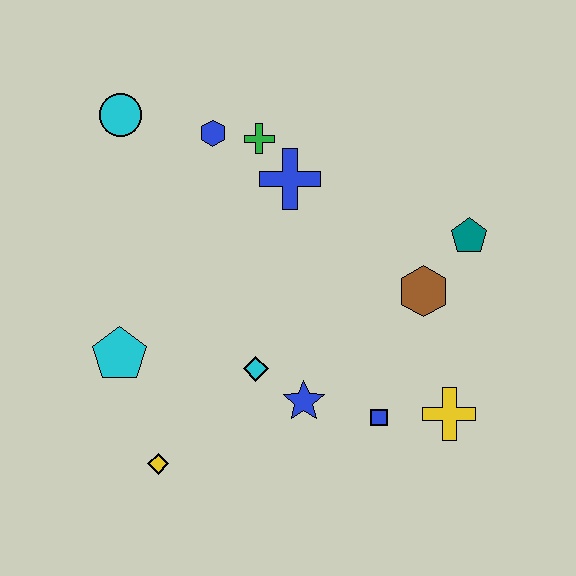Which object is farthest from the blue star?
The cyan circle is farthest from the blue star.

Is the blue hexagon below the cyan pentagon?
No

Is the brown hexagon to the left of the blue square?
No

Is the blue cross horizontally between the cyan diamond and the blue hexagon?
No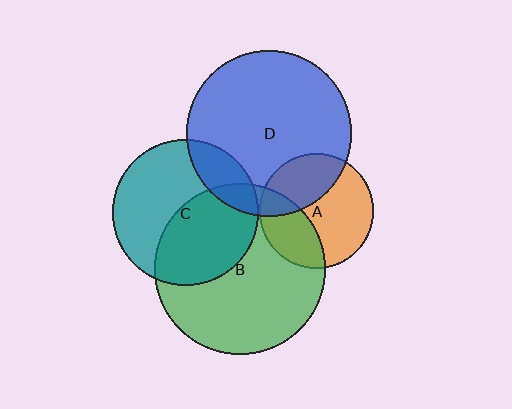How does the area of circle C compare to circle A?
Approximately 1.6 times.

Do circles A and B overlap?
Yes.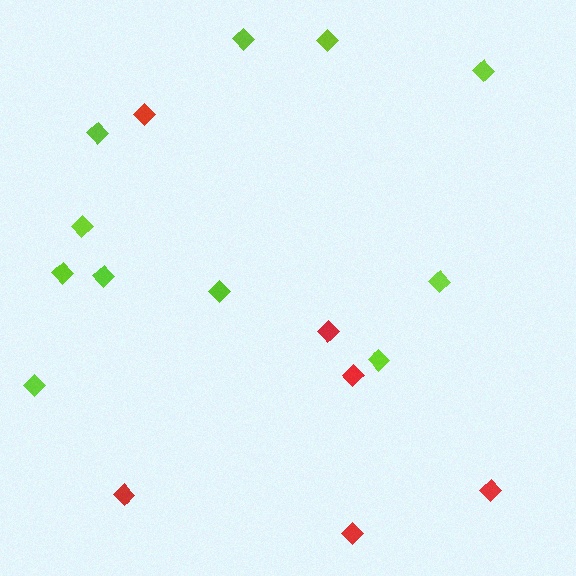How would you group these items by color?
There are 2 groups: one group of red diamonds (6) and one group of lime diamonds (11).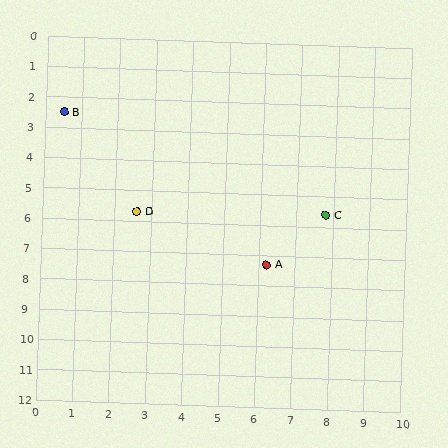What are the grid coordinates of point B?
Point B is at approximately (0.5, 2.5).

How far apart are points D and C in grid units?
Points D and C are about 5.2 grid units apart.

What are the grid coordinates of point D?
Point D is at approximately (2.6, 5.7).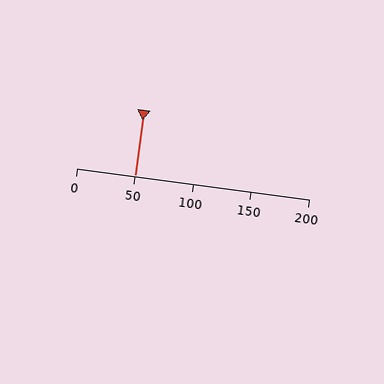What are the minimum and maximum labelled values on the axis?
The axis runs from 0 to 200.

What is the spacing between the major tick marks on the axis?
The major ticks are spaced 50 apart.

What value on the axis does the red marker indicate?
The marker indicates approximately 50.